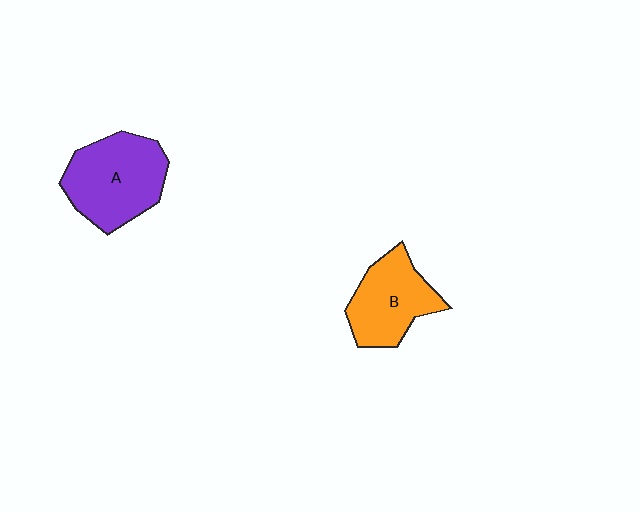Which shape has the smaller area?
Shape B (orange).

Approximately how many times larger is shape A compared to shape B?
Approximately 1.3 times.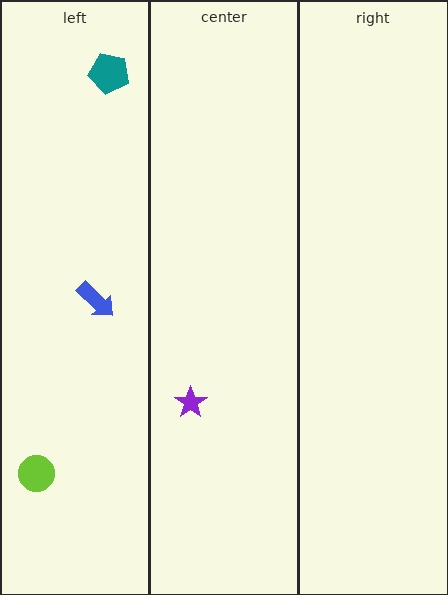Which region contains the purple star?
The center region.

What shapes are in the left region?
The teal pentagon, the lime circle, the blue arrow.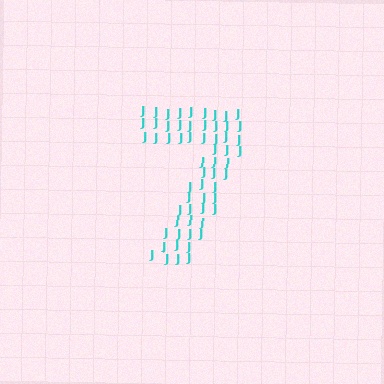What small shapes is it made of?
It is made of small letter J's.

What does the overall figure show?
The overall figure shows the digit 7.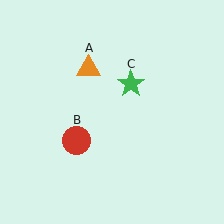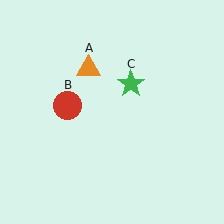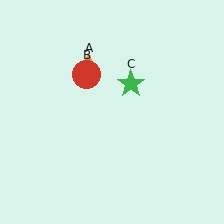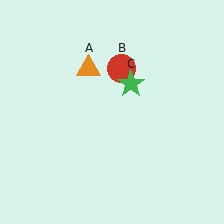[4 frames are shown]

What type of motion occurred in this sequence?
The red circle (object B) rotated clockwise around the center of the scene.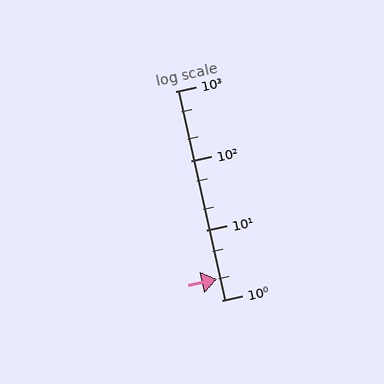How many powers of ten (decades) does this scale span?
The scale spans 3 decades, from 1 to 1000.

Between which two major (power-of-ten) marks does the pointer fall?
The pointer is between 1 and 10.